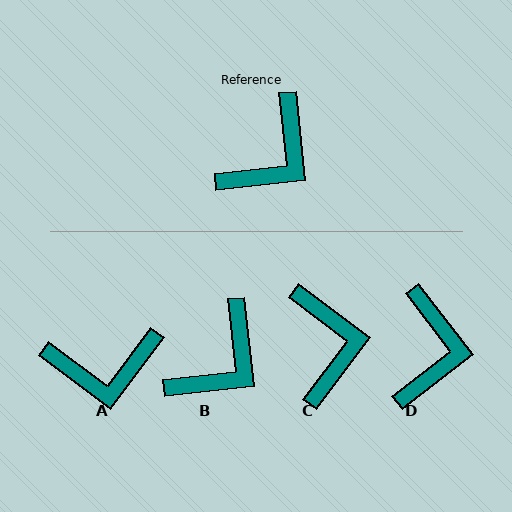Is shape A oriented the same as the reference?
No, it is off by about 43 degrees.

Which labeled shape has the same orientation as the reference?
B.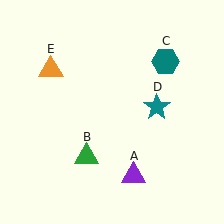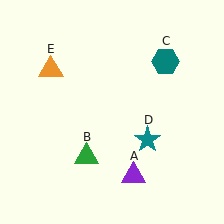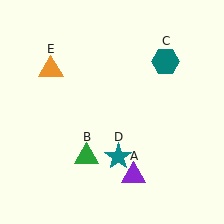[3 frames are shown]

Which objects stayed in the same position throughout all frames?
Purple triangle (object A) and green triangle (object B) and teal hexagon (object C) and orange triangle (object E) remained stationary.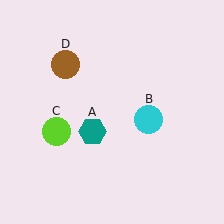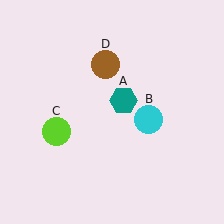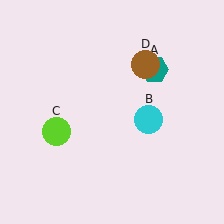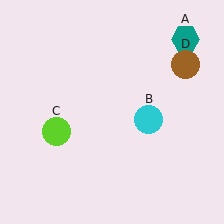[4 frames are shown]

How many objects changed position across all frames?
2 objects changed position: teal hexagon (object A), brown circle (object D).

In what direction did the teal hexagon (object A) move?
The teal hexagon (object A) moved up and to the right.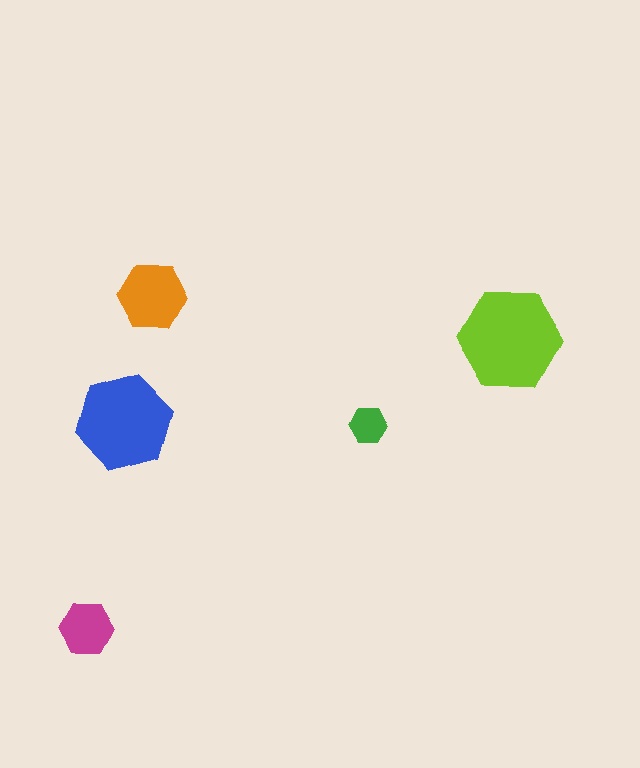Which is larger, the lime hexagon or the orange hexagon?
The lime one.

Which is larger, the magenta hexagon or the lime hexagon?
The lime one.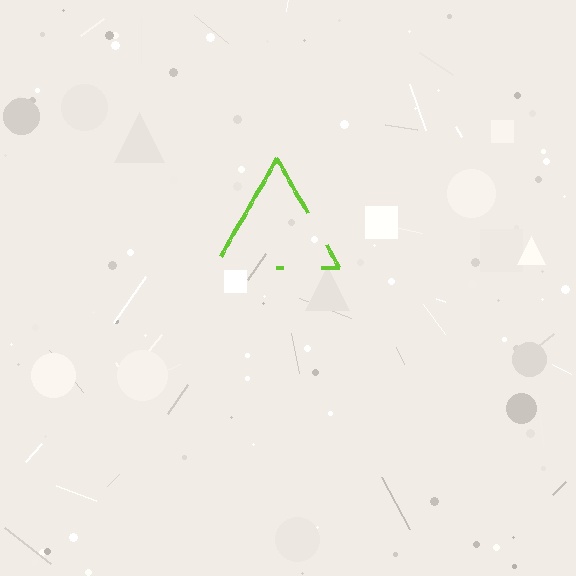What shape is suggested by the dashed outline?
The dashed outline suggests a triangle.